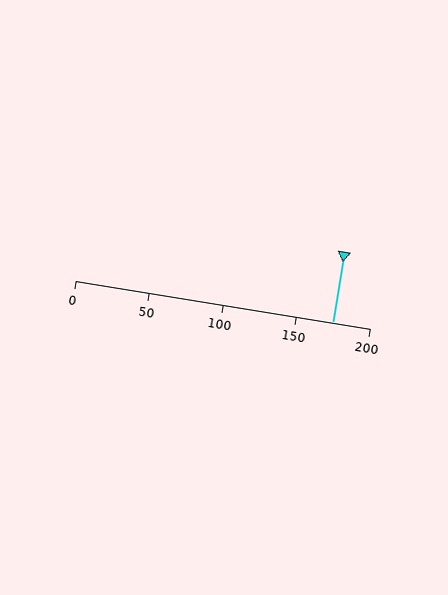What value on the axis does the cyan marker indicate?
The marker indicates approximately 175.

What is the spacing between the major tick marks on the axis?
The major ticks are spaced 50 apart.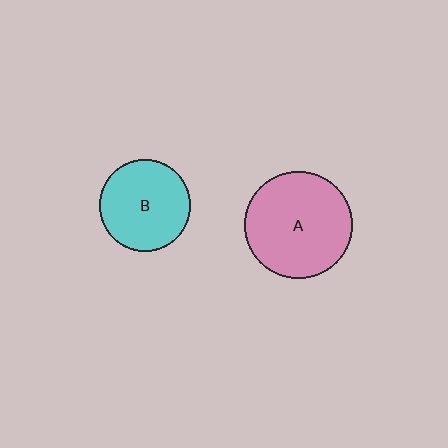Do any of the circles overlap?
No, none of the circles overlap.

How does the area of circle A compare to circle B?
Approximately 1.4 times.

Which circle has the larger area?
Circle A (pink).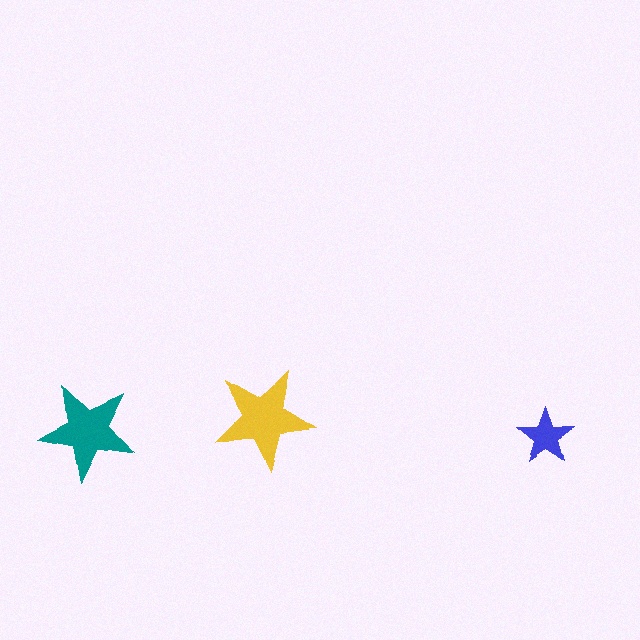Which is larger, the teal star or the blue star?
The teal one.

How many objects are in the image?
There are 3 objects in the image.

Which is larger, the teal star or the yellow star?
The yellow one.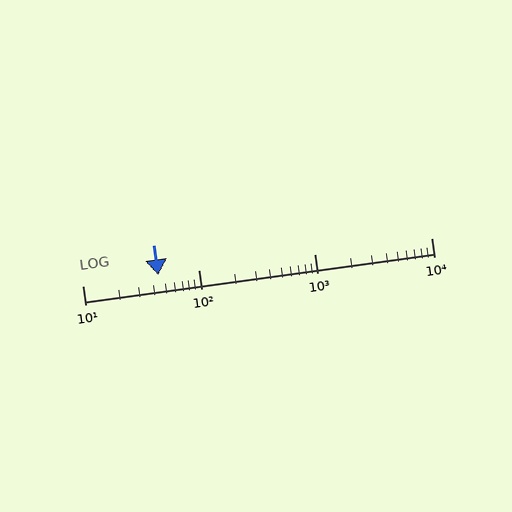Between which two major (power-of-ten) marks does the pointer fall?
The pointer is between 10 and 100.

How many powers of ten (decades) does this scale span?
The scale spans 3 decades, from 10 to 10000.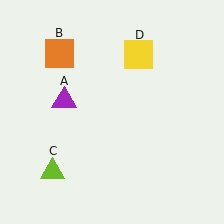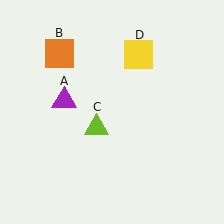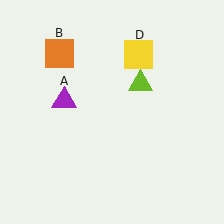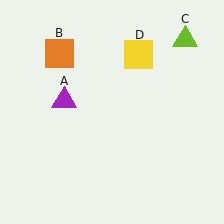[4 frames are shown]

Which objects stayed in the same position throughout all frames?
Purple triangle (object A) and orange square (object B) and yellow square (object D) remained stationary.